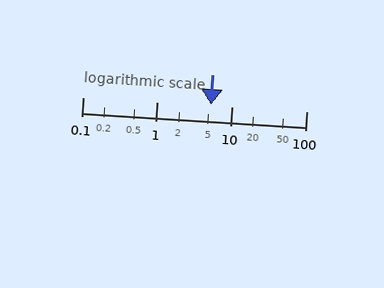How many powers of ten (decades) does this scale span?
The scale spans 3 decades, from 0.1 to 100.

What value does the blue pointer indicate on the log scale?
The pointer indicates approximately 5.2.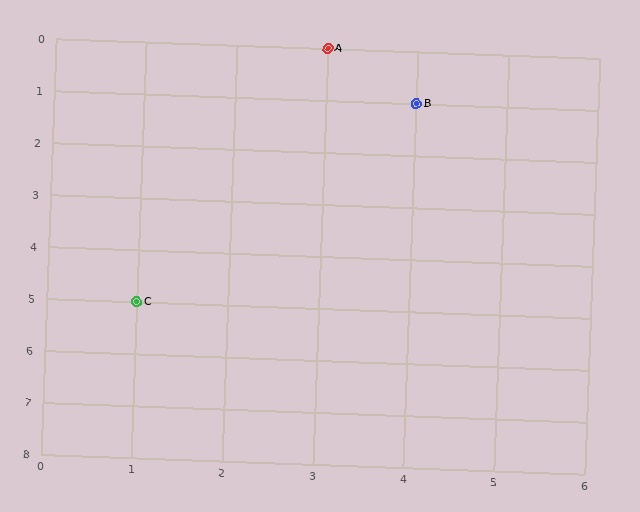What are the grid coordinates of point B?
Point B is at grid coordinates (4, 1).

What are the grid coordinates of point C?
Point C is at grid coordinates (1, 5).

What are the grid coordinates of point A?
Point A is at grid coordinates (3, 0).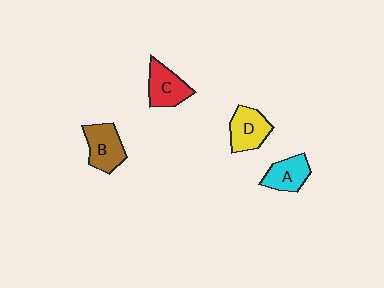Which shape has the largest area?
Shape B (brown).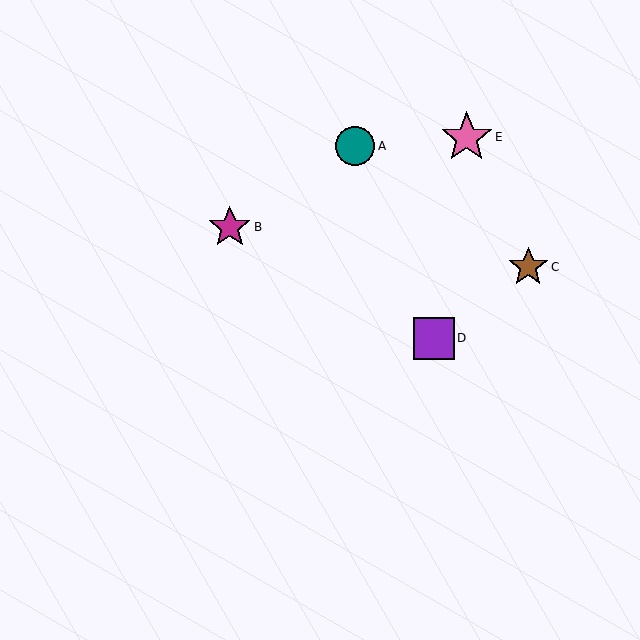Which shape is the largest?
The pink star (labeled E) is the largest.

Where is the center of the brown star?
The center of the brown star is at (528, 267).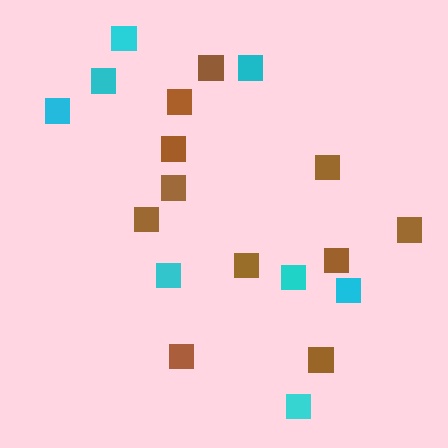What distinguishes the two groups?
There are 2 groups: one group of brown squares (11) and one group of cyan squares (8).